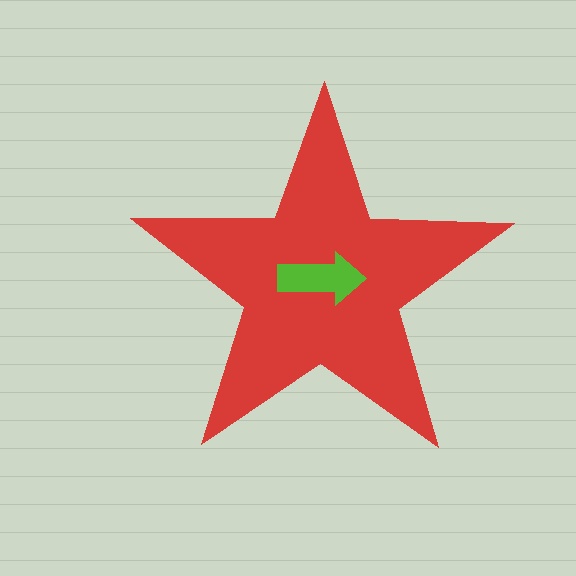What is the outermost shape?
The red star.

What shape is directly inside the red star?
The lime arrow.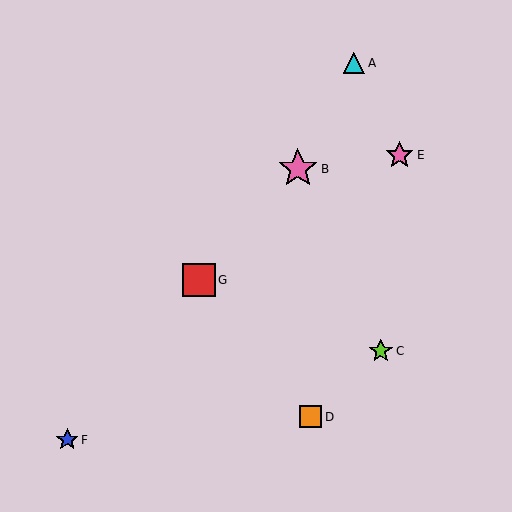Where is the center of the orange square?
The center of the orange square is at (311, 417).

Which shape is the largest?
The pink star (labeled B) is the largest.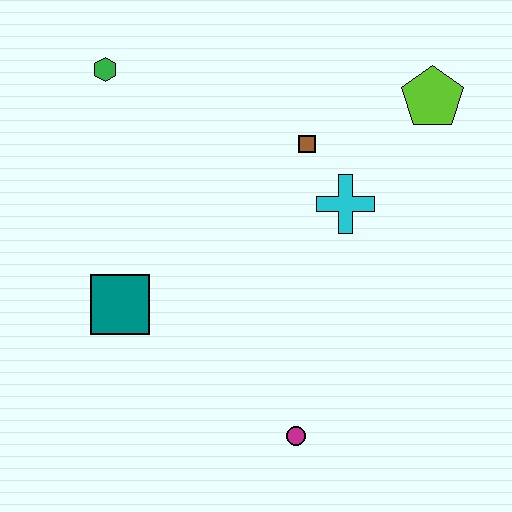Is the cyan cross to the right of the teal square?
Yes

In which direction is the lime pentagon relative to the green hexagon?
The lime pentagon is to the right of the green hexagon.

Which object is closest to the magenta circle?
The teal square is closest to the magenta circle.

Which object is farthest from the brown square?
The magenta circle is farthest from the brown square.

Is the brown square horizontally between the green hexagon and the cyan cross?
Yes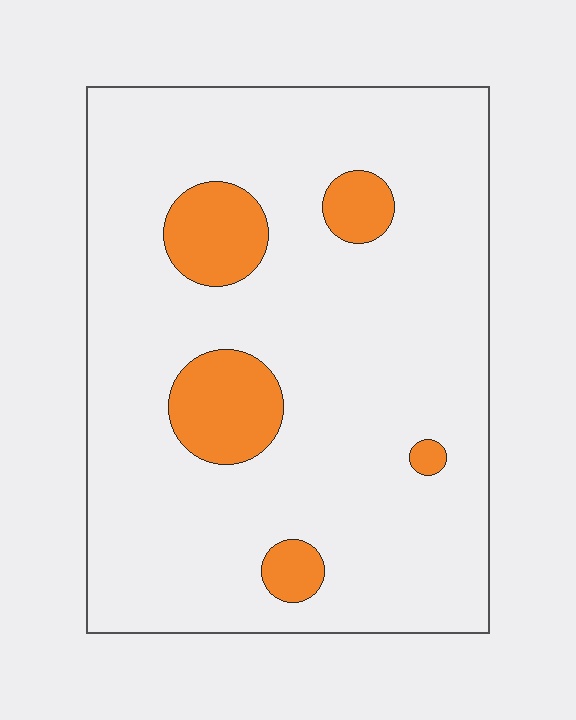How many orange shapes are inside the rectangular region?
5.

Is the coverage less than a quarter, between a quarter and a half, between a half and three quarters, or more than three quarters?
Less than a quarter.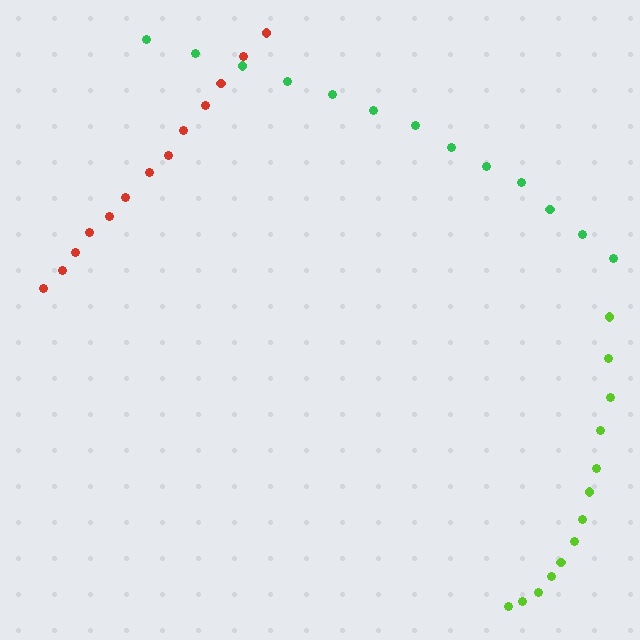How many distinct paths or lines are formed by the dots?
There are 3 distinct paths.